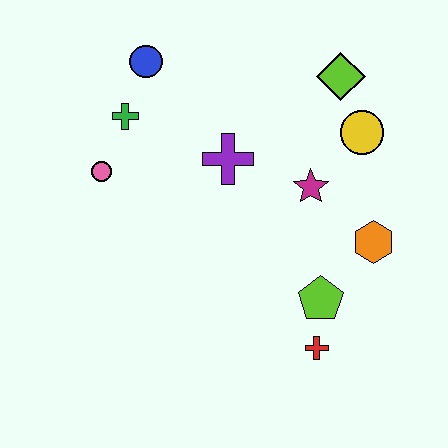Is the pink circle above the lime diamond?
No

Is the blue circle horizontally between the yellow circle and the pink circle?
Yes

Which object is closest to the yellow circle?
The lime diamond is closest to the yellow circle.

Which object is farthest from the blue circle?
The red cross is farthest from the blue circle.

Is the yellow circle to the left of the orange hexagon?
Yes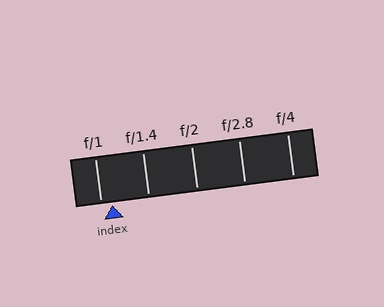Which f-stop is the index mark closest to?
The index mark is closest to f/1.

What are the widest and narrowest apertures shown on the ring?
The widest aperture shown is f/1 and the narrowest is f/4.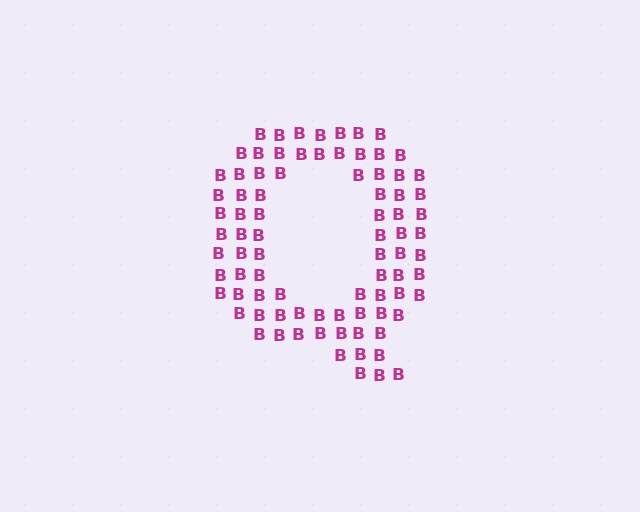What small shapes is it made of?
It is made of small letter B's.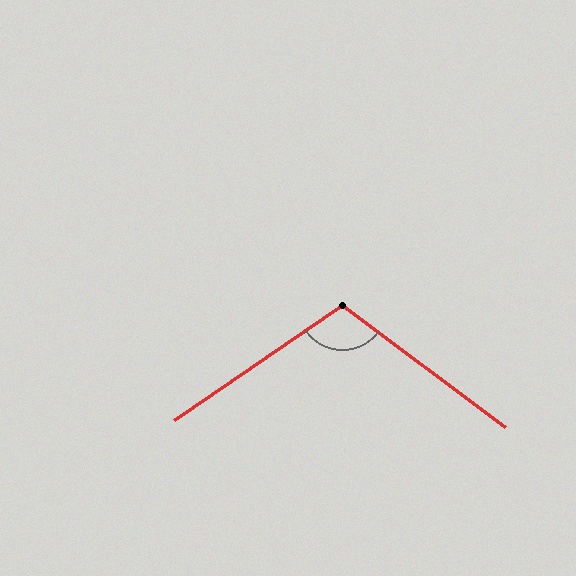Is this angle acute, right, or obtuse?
It is obtuse.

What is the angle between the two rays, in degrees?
Approximately 109 degrees.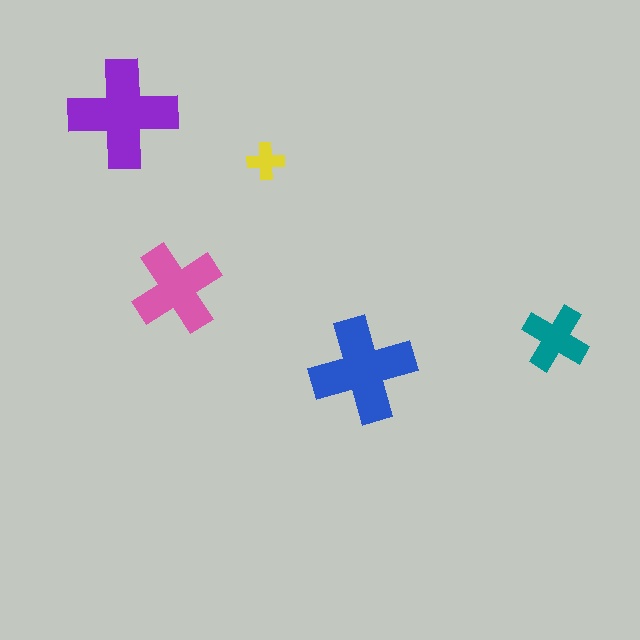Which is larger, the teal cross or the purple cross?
The purple one.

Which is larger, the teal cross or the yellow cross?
The teal one.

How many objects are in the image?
There are 5 objects in the image.